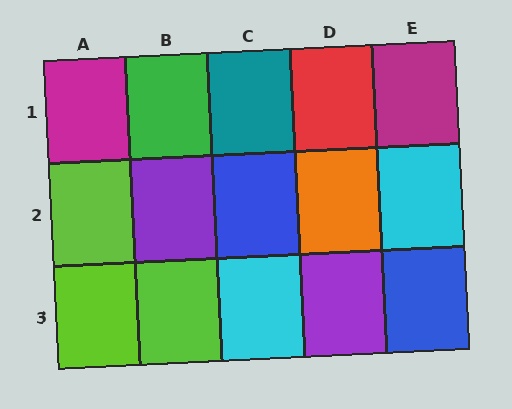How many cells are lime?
3 cells are lime.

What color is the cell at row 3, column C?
Cyan.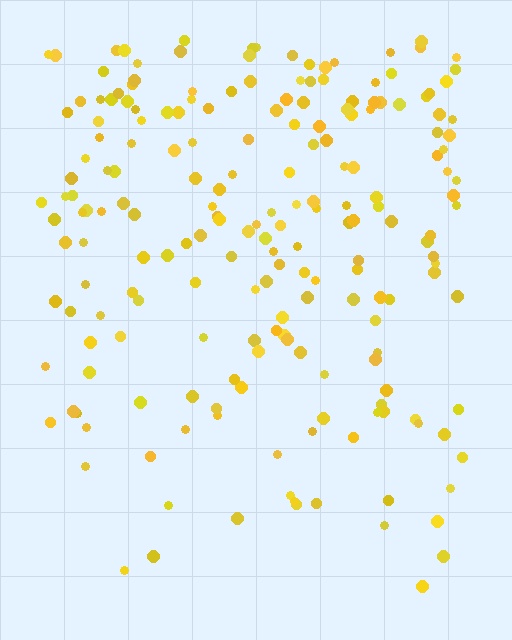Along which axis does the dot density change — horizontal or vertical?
Vertical.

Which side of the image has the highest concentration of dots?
The top.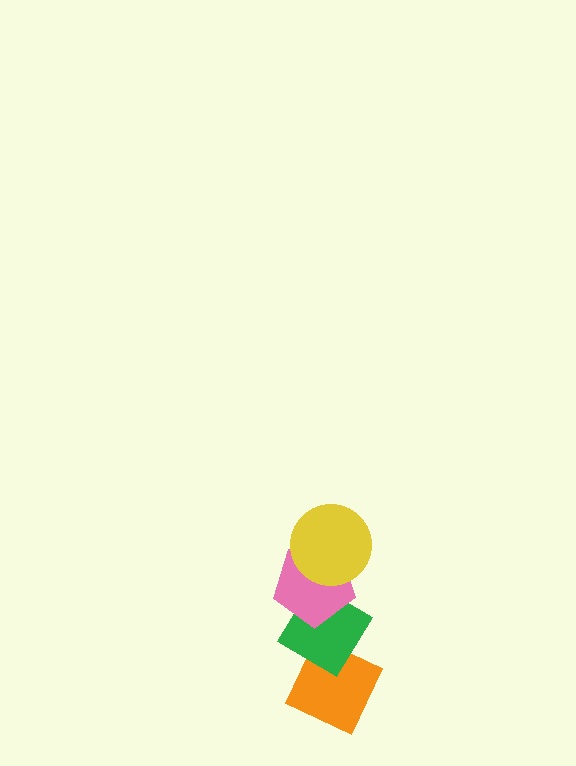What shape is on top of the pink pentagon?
The yellow circle is on top of the pink pentagon.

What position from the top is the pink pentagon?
The pink pentagon is 2nd from the top.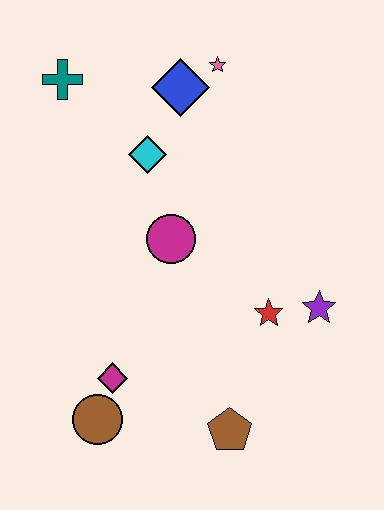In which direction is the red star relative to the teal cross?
The red star is below the teal cross.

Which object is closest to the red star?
The purple star is closest to the red star.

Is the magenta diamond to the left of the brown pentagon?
Yes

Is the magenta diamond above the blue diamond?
No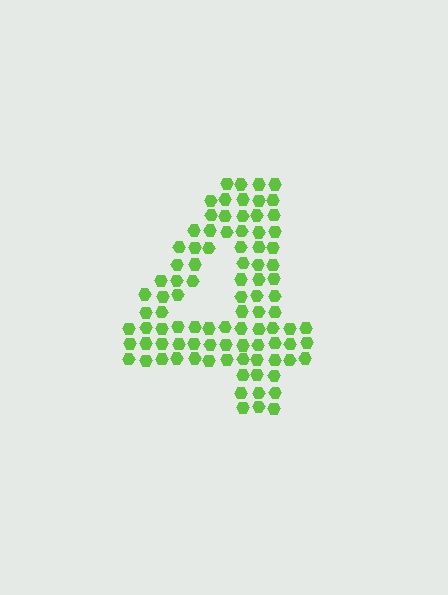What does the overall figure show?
The overall figure shows the digit 4.